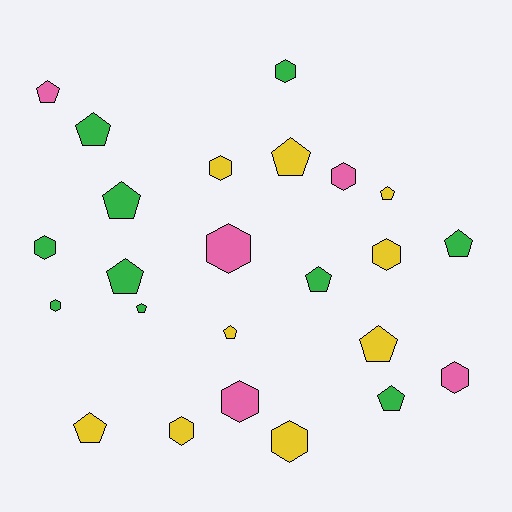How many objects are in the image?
There are 24 objects.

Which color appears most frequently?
Green, with 10 objects.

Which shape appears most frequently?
Pentagon, with 13 objects.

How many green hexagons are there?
There are 3 green hexagons.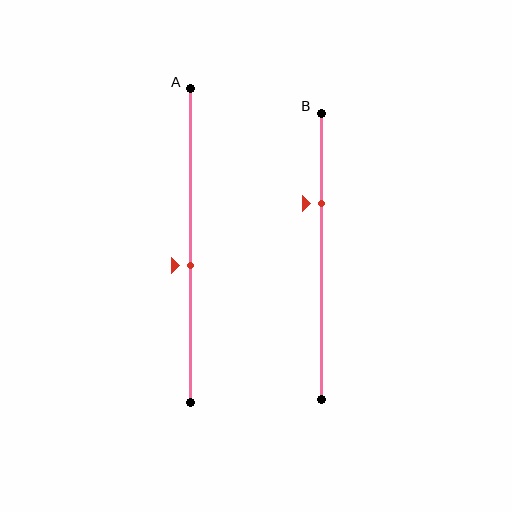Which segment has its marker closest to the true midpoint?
Segment A has its marker closest to the true midpoint.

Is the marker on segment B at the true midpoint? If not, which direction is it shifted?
No, the marker on segment B is shifted upward by about 19% of the segment length.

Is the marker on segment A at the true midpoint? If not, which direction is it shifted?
No, the marker on segment A is shifted downward by about 6% of the segment length.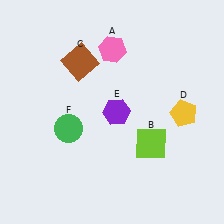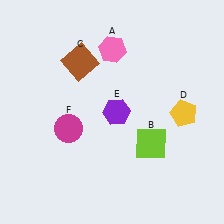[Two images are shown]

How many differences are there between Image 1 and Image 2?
There is 1 difference between the two images.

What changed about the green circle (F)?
In Image 1, F is green. In Image 2, it changed to magenta.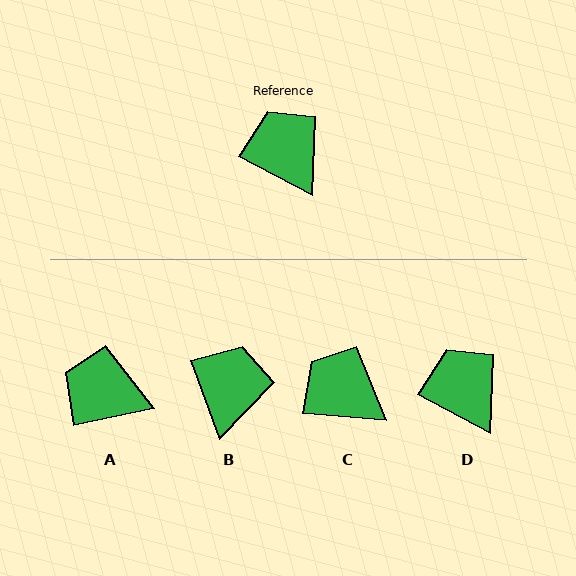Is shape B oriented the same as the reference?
No, it is off by about 42 degrees.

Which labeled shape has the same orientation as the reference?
D.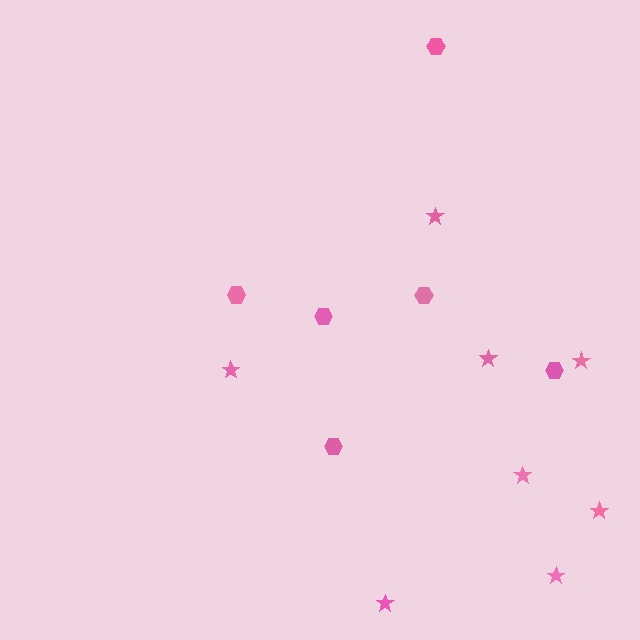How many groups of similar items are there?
There are 2 groups: one group of stars (8) and one group of hexagons (6).